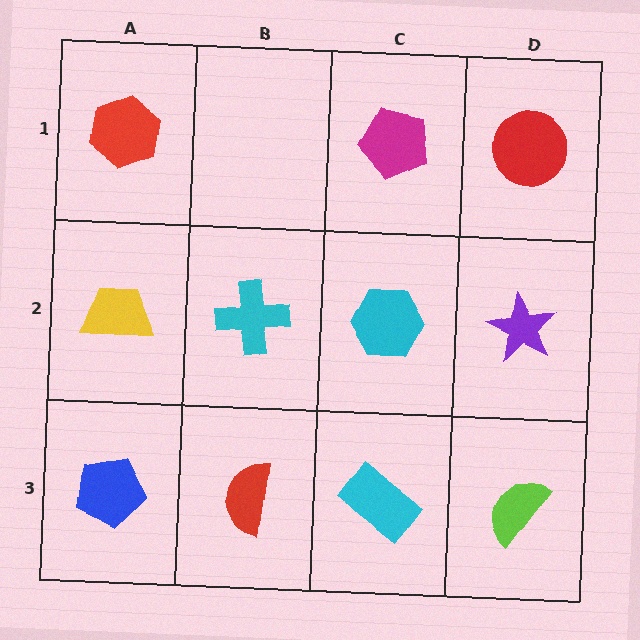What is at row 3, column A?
A blue pentagon.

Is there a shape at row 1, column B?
No, that cell is empty.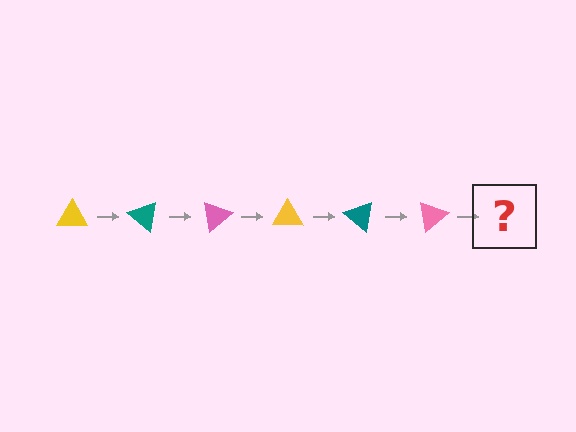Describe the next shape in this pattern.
It should be a yellow triangle, rotated 240 degrees from the start.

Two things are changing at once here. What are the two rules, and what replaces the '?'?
The two rules are that it rotates 40 degrees each step and the color cycles through yellow, teal, and pink. The '?' should be a yellow triangle, rotated 240 degrees from the start.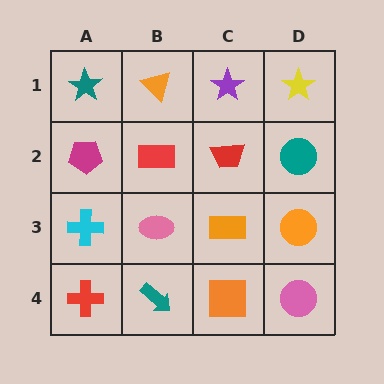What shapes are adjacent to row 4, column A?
A cyan cross (row 3, column A), a teal arrow (row 4, column B).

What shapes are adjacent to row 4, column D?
An orange circle (row 3, column D), an orange square (row 4, column C).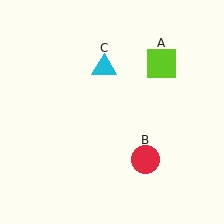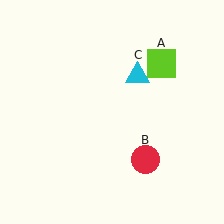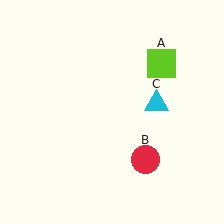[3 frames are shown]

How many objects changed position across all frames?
1 object changed position: cyan triangle (object C).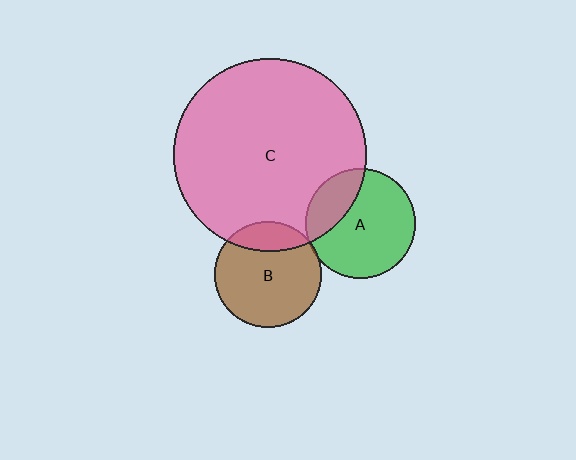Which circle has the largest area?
Circle C (pink).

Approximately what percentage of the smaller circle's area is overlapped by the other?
Approximately 5%.